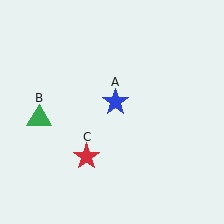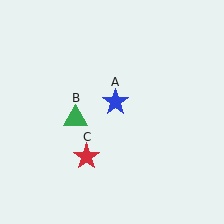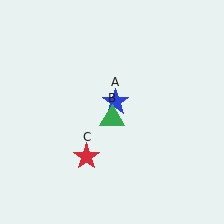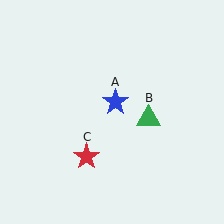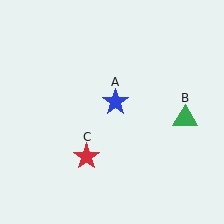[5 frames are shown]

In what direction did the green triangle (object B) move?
The green triangle (object B) moved right.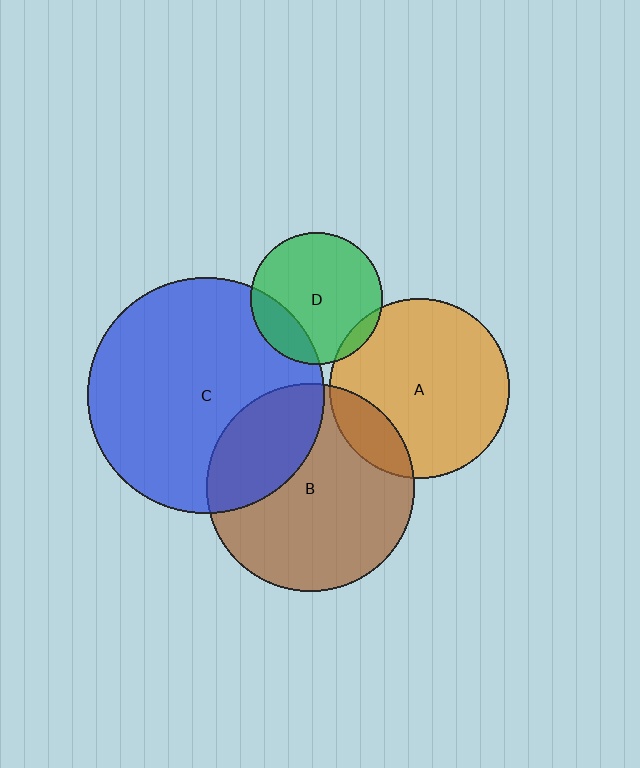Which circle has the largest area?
Circle C (blue).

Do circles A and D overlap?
Yes.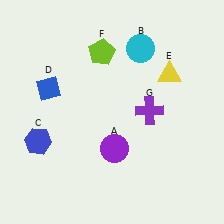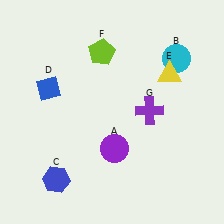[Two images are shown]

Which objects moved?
The objects that moved are: the cyan circle (B), the blue hexagon (C).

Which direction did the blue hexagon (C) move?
The blue hexagon (C) moved down.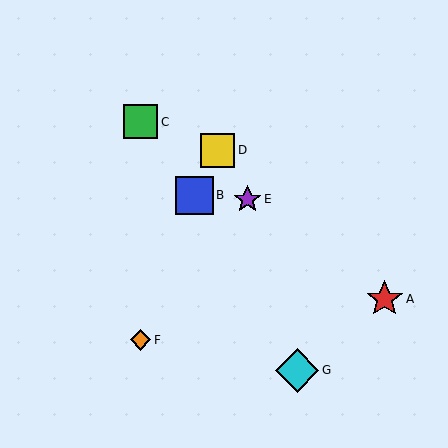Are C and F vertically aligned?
Yes, both are at x≈140.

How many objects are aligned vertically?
2 objects (C, F) are aligned vertically.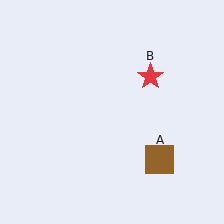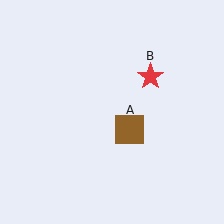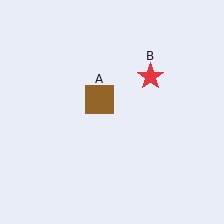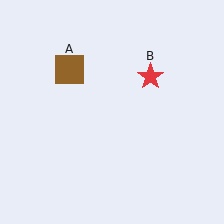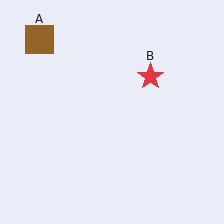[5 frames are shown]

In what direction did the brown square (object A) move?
The brown square (object A) moved up and to the left.